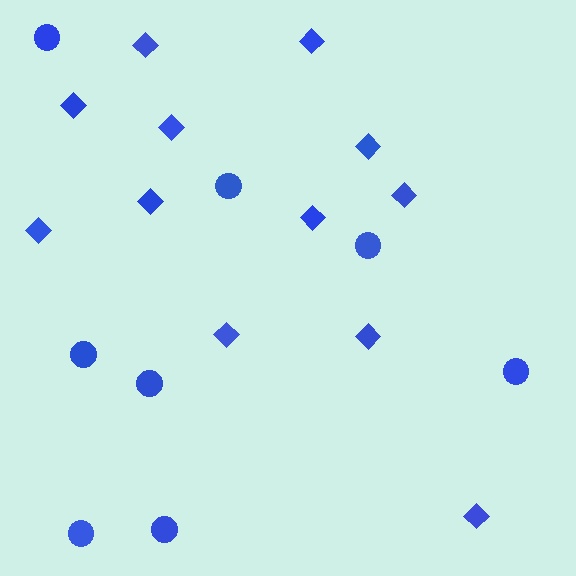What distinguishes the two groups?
There are 2 groups: one group of diamonds (12) and one group of circles (8).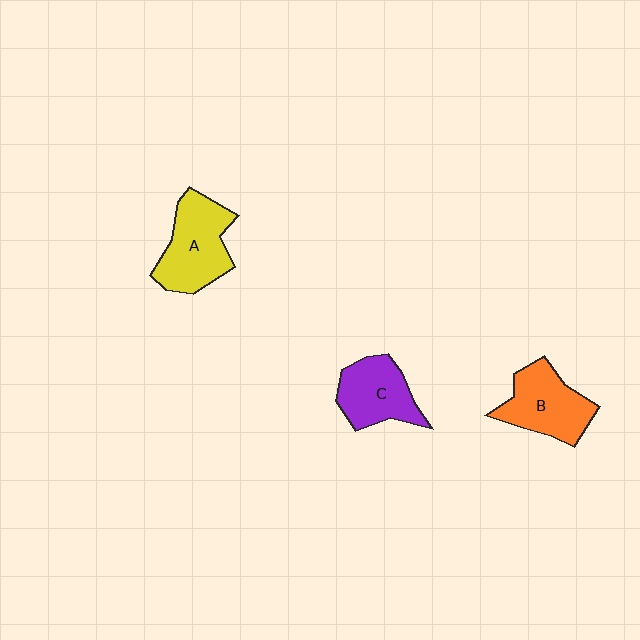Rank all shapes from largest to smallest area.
From largest to smallest: A (yellow), B (orange), C (purple).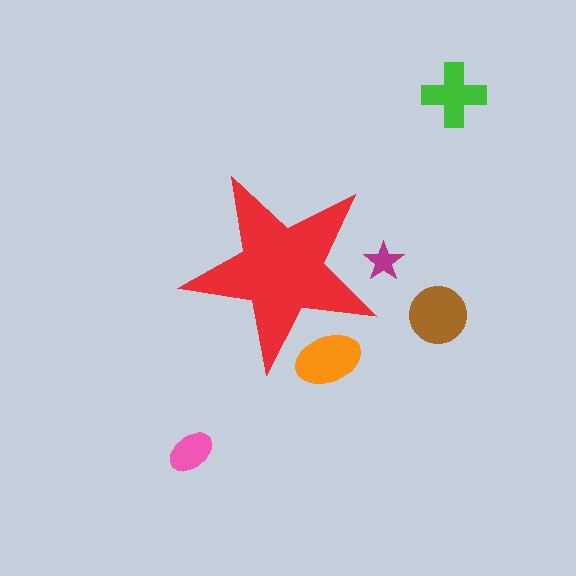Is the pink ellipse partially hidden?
No, the pink ellipse is fully visible.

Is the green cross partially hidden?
No, the green cross is fully visible.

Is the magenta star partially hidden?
Yes, the magenta star is partially hidden behind the red star.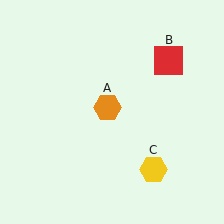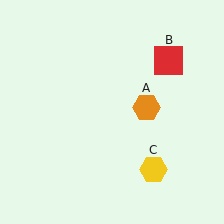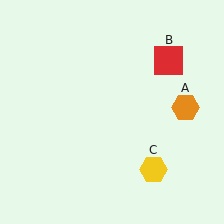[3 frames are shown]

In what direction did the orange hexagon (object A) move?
The orange hexagon (object A) moved right.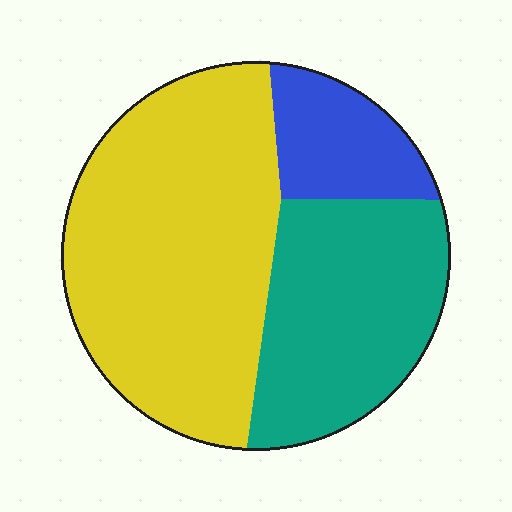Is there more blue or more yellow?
Yellow.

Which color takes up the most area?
Yellow, at roughly 55%.